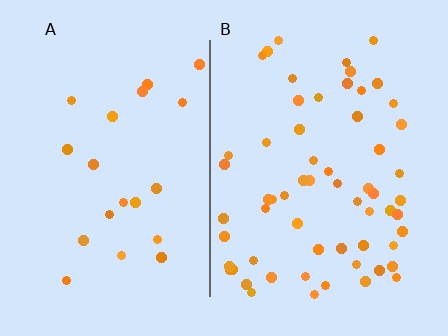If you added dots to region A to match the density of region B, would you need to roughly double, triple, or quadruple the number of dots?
Approximately triple.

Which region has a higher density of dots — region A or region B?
B (the right).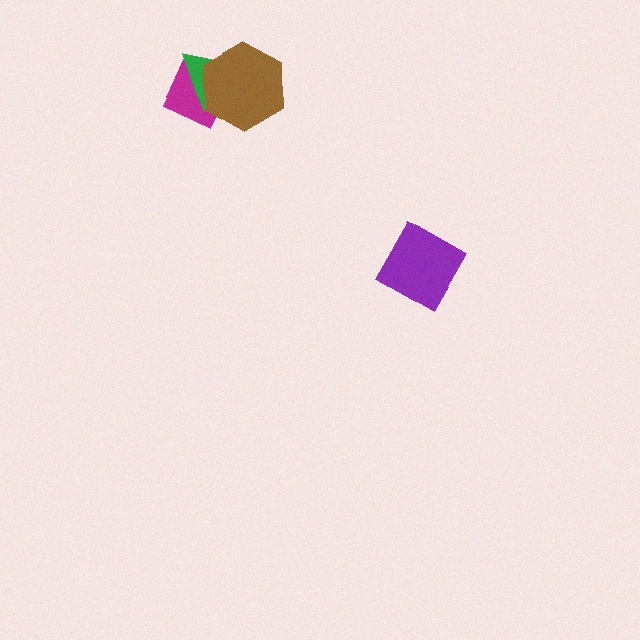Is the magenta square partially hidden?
Yes, it is partially covered by another shape.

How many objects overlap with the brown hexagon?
2 objects overlap with the brown hexagon.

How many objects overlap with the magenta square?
2 objects overlap with the magenta square.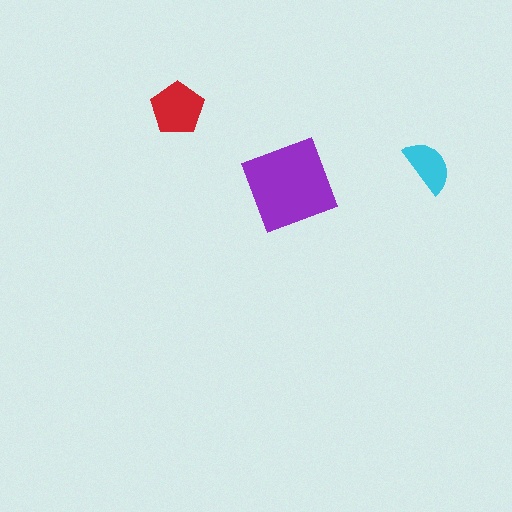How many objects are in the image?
There are 3 objects in the image.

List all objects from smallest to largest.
The cyan semicircle, the red pentagon, the purple square.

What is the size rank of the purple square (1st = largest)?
1st.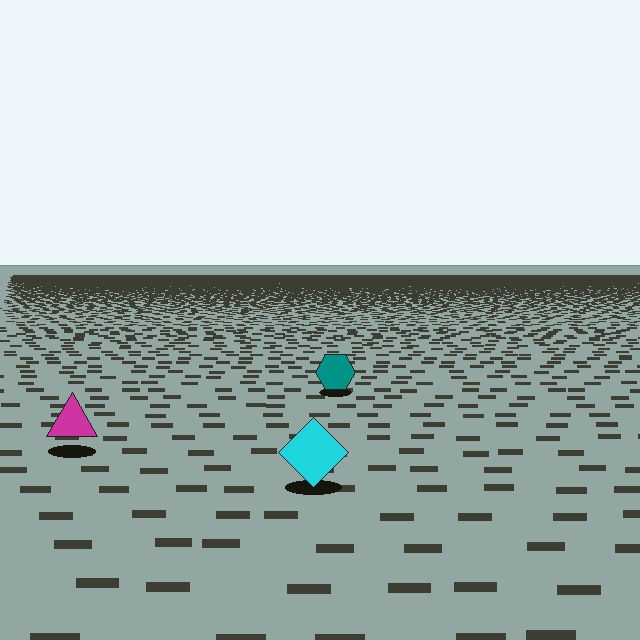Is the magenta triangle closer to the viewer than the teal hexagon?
Yes. The magenta triangle is closer — you can tell from the texture gradient: the ground texture is coarser near it.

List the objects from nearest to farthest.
From nearest to farthest: the cyan diamond, the magenta triangle, the teal hexagon.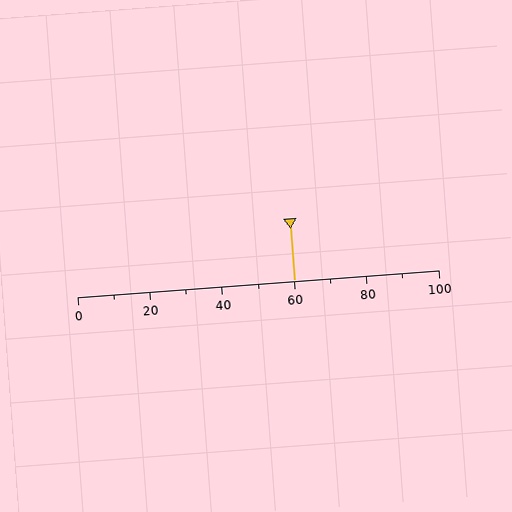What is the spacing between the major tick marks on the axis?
The major ticks are spaced 20 apart.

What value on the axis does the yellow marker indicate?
The marker indicates approximately 60.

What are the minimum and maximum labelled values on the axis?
The axis runs from 0 to 100.